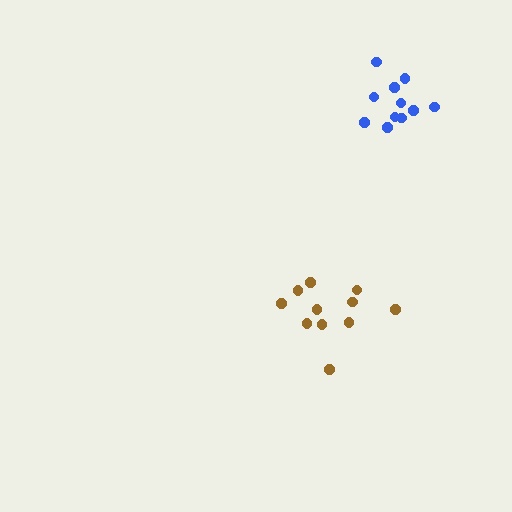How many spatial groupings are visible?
There are 2 spatial groupings.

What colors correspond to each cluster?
The clusters are colored: blue, brown.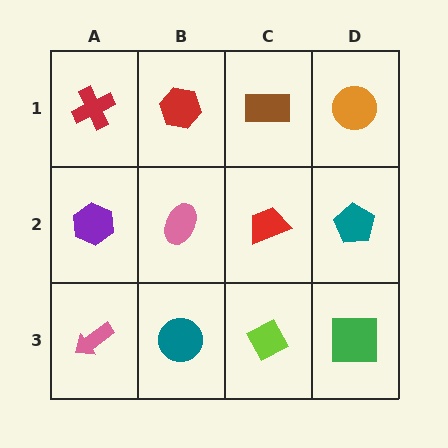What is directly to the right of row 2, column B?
A red trapezoid.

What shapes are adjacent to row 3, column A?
A purple hexagon (row 2, column A), a teal circle (row 3, column B).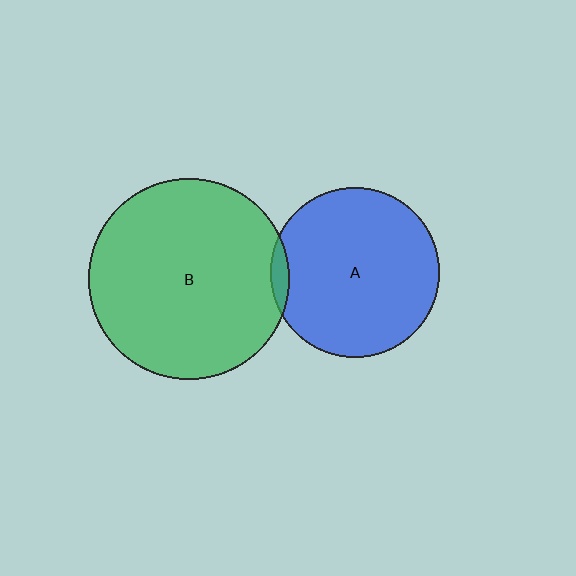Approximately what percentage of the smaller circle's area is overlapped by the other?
Approximately 5%.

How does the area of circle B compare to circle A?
Approximately 1.4 times.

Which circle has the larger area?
Circle B (green).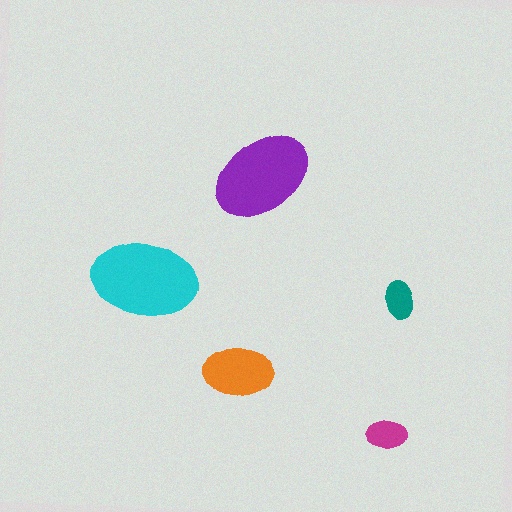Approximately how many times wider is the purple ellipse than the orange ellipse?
About 1.5 times wider.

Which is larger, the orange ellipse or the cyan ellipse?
The cyan one.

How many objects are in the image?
There are 5 objects in the image.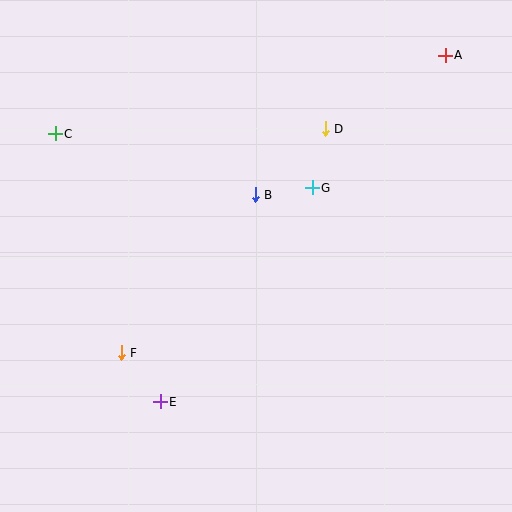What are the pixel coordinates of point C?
Point C is at (55, 134).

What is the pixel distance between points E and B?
The distance between E and B is 228 pixels.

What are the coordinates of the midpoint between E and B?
The midpoint between E and B is at (208, 298).